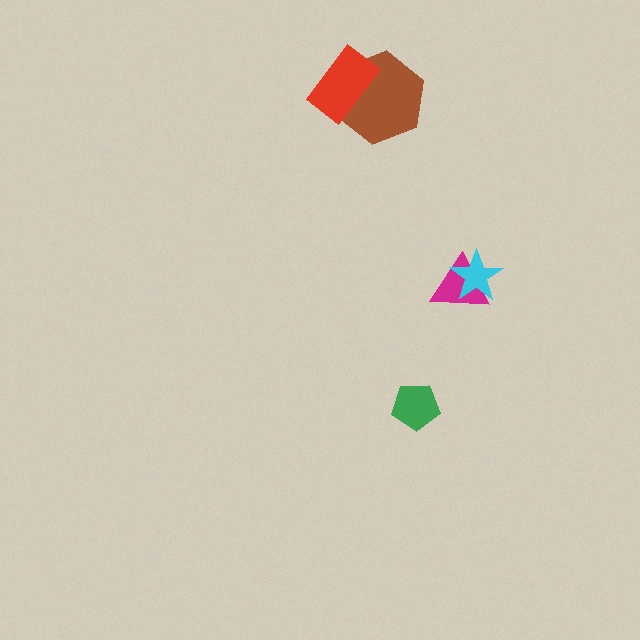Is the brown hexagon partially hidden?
Yes, it is partially covered by another shape.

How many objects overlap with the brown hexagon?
1 object overlaps with the brown hexagon.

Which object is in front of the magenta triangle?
The cyan star is in front of the magenta triangle.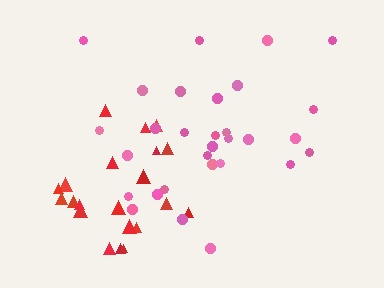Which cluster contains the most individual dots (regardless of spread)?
Pink (30).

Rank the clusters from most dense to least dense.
pink, red.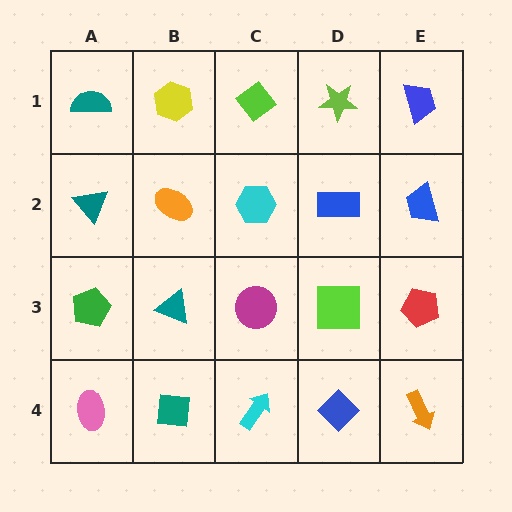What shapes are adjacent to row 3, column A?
A teal triangle (row 2, column A), a pink ellipse (row 4, column A), a teal triangle (row 3, column B).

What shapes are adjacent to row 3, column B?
An orange ellipse (row 2, column B), a teal square (row 4, column B), a green pentagon (row 3, column A), a magenta circle (row 3, column C).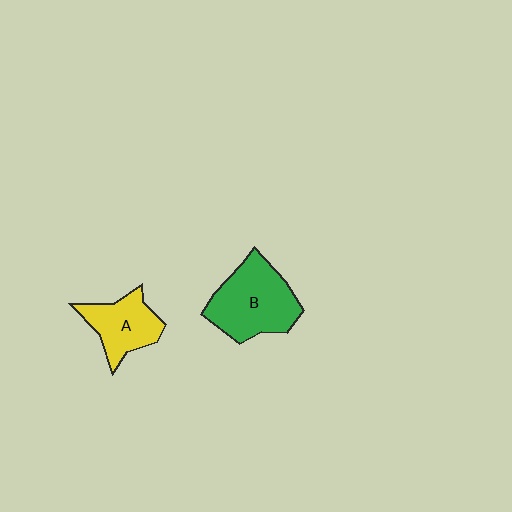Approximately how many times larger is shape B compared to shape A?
Approximately 1.5 times.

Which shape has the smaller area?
Shape A (yellow).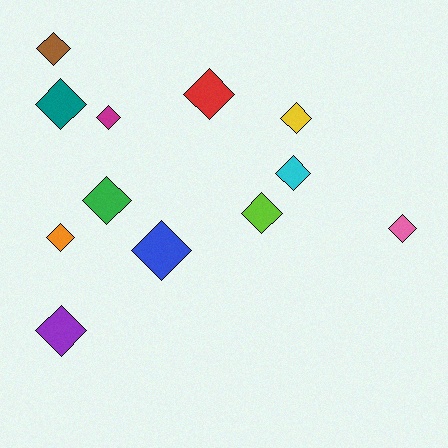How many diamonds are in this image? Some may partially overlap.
There are 12 diamonds.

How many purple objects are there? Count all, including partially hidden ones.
There is 1 purple object.